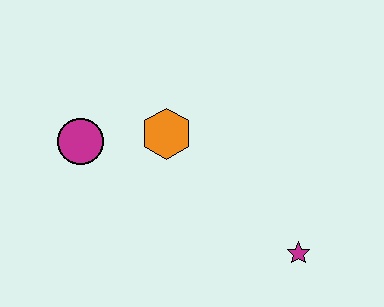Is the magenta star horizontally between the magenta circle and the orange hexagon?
No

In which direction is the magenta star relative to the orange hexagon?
The magenta star is to the right of the orange hexagon.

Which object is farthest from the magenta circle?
The magenta star is farthest from the magenta circle.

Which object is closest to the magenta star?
The orange hexagon is closest to the magenta star.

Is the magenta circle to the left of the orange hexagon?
Yes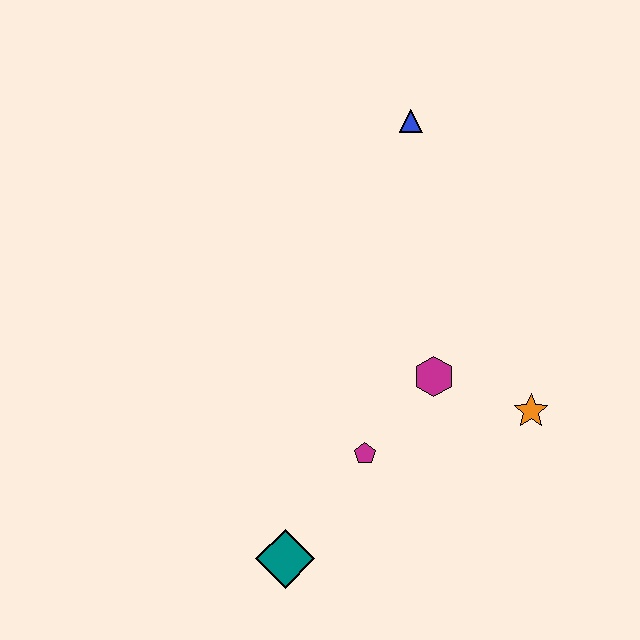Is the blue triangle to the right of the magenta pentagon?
Yes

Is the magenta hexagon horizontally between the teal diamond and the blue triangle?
No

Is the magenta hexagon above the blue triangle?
No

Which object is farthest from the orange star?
The blue triangle is farthest from the orange star.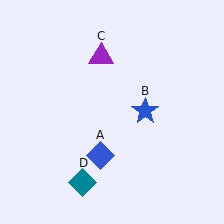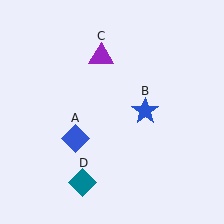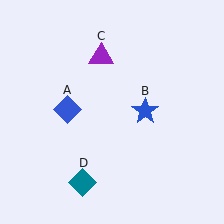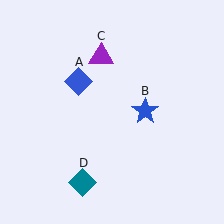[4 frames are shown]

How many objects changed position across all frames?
1 object changed position: blue diamond (object A).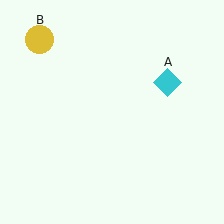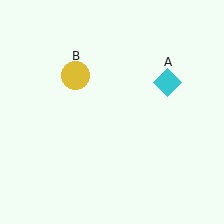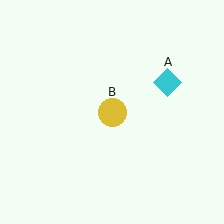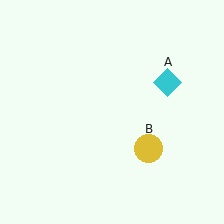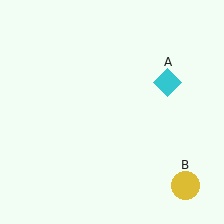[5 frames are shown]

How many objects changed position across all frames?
1 object changed position: yellow circle (object B).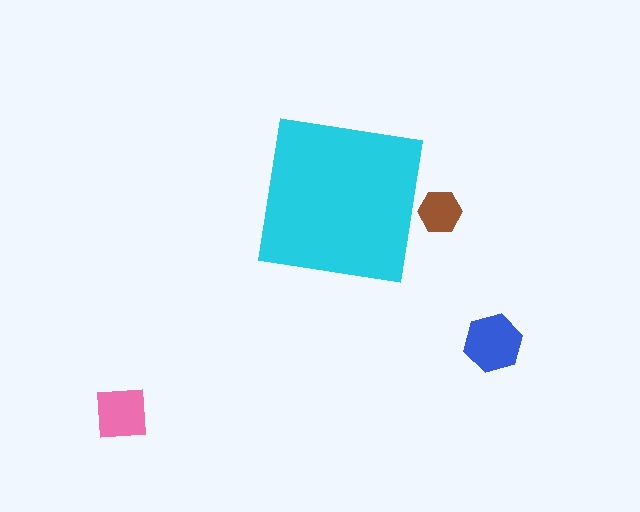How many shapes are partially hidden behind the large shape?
1 shape is partially hidden.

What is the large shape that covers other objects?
A cyan square.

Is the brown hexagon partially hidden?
Yes, the brown hexagon is partially hidden behind the cyan square.